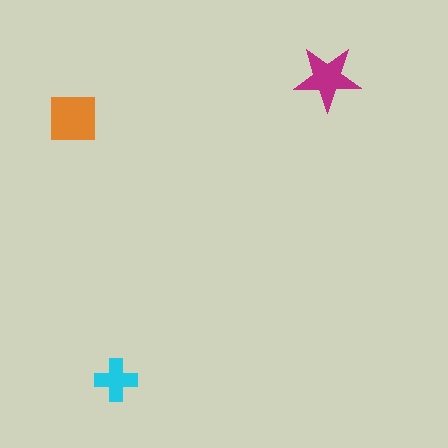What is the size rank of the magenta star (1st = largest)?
2nd.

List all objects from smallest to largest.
The cyan cross, the magenta star, the orange square.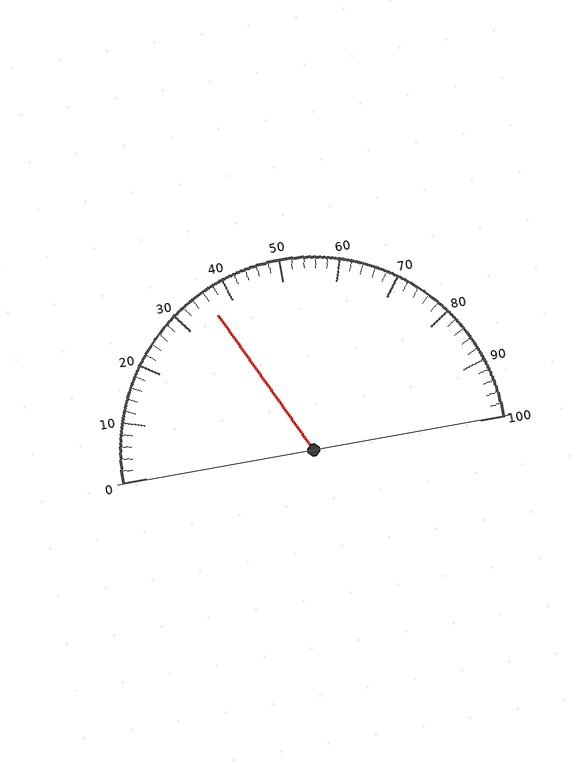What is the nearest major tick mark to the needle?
The nearest major tick mark is 40.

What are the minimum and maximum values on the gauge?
The gauge ranges from 0 to 100.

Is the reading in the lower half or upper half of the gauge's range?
The reading is in the lower half of the range (0 to 100).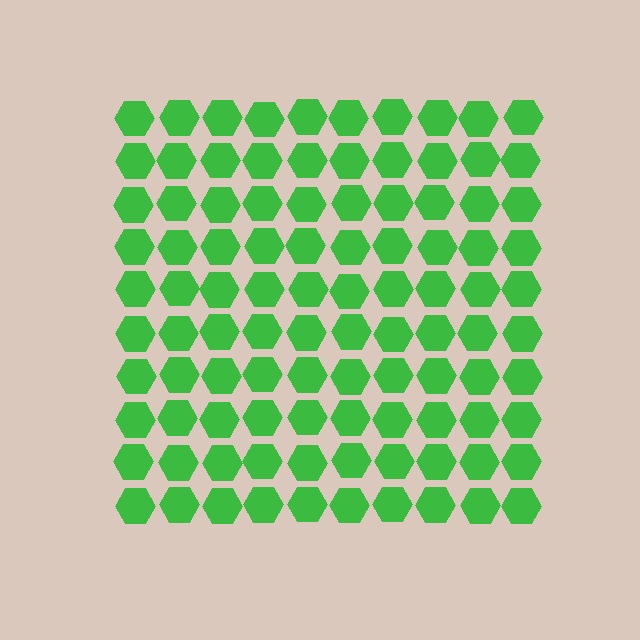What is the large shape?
The large shape is a square.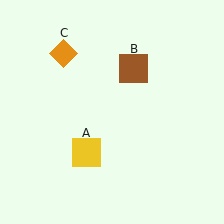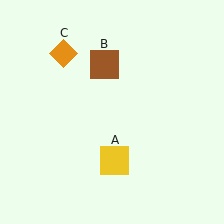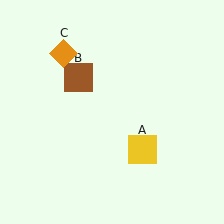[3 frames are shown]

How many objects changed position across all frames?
2 objects changed position: yellow square (object A), brown square (object B).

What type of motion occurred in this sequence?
The yellow square (object A), brown square (object B) rotated counterclockwise around the center of the scene.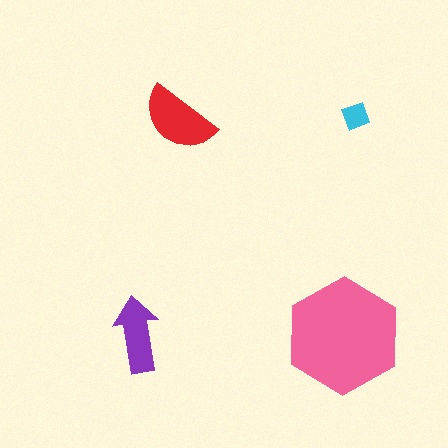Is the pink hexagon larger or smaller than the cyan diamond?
Larger.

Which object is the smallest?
The cyan diamond.